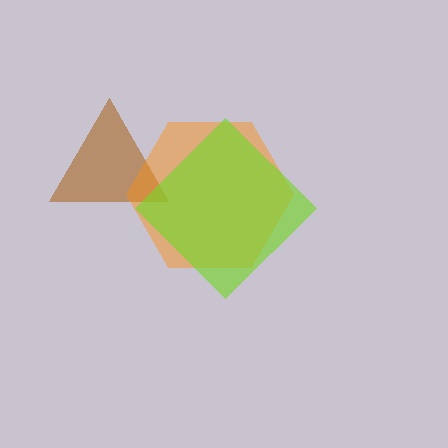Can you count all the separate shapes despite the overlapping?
Yes, there are 3 separate shapes.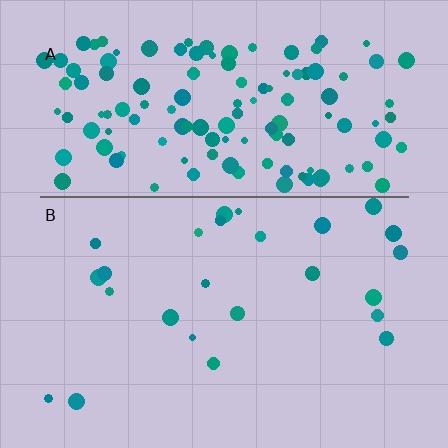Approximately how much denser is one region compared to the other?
Approximately 5.2× — region A over region B.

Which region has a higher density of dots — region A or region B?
A (the top).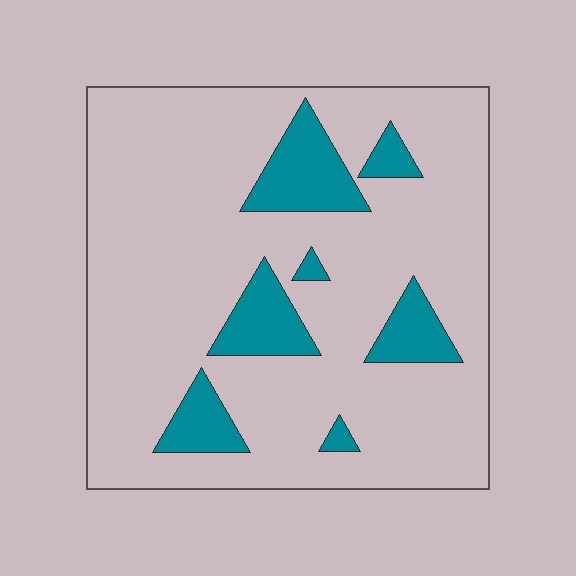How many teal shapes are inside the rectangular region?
7.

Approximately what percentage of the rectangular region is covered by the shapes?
Approximately 15%.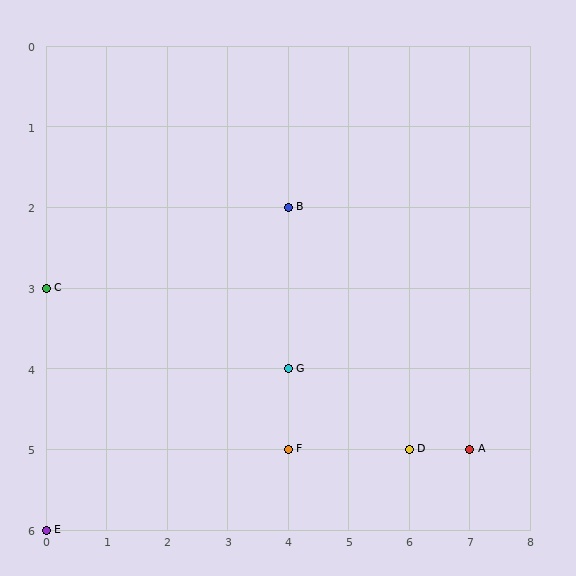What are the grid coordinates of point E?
Point E is at grid coordinates (0, 6).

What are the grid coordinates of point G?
Point G is at grid coordinates (4, 4).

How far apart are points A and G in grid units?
Points A and G are 3 columns and 1 row apart (about 3.2 grid units diagonally).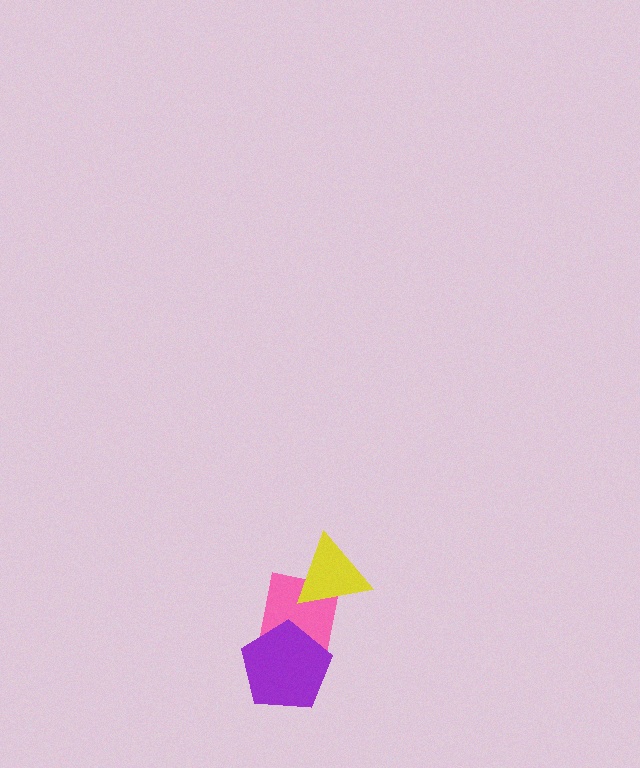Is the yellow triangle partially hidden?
No, no other shape covers it.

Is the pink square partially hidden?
Yes, it is partially covered by another shape.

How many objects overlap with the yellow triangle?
1 object overlaps with the yellow triangle.